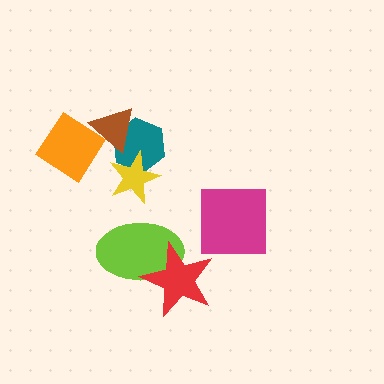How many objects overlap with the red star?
1 object overlaps with the red star.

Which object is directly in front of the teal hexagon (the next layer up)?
The brown triangle is directly in front of the teal hexagon.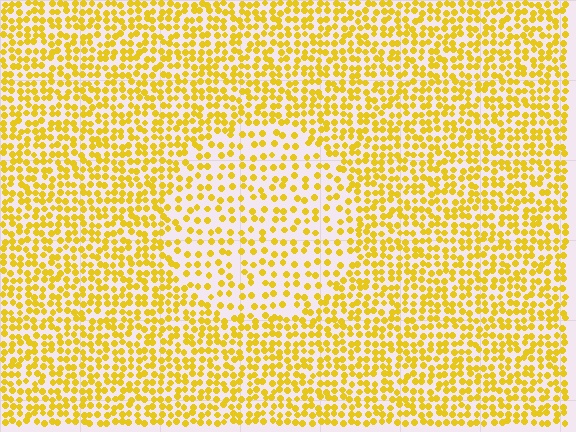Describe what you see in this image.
The image contains small yellow elements arranged at two different densities. A circle-shaped region is visible where the elements are less densely packed than the surrounding area.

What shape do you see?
I see a circle.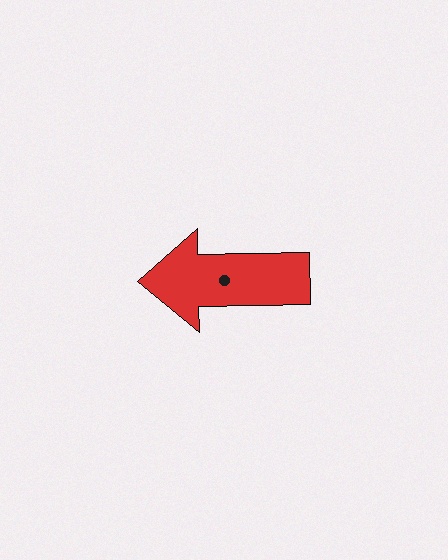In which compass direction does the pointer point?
West.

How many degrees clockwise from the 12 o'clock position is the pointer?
Approximately 269 degrees.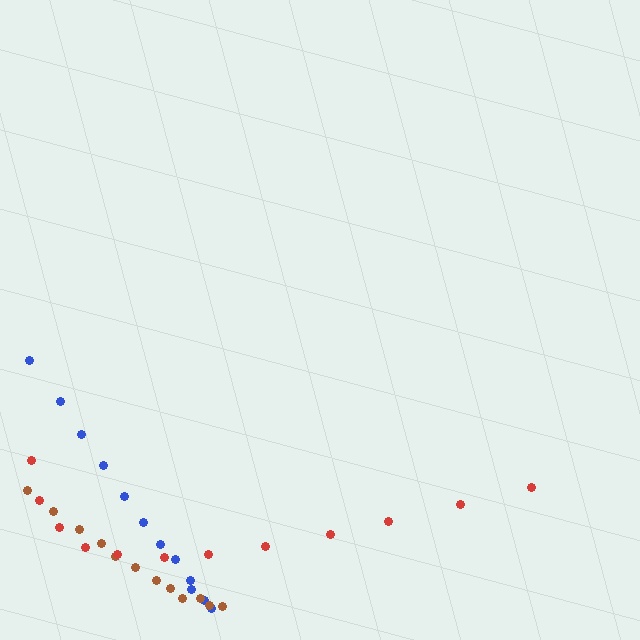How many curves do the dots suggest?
There are 3 distinct paths.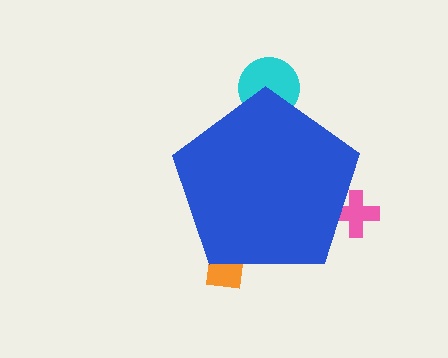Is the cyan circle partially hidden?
Yes, the cyan circle is partially hidden behind the blue pentagon.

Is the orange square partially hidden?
Yes, the orange square is partially hidden behind the blue pentagon.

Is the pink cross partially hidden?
Yes, the pink cross is partially hidden behind the blue pentagon.